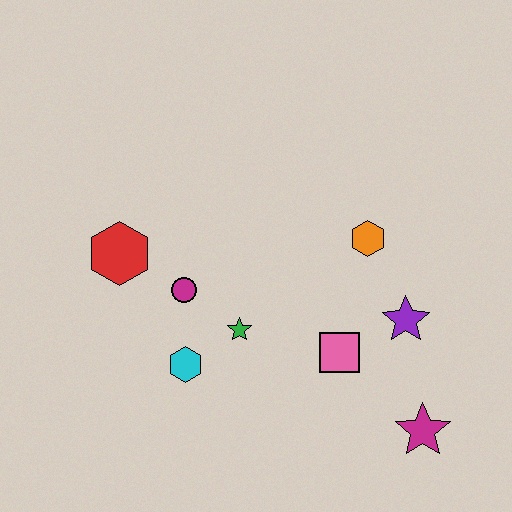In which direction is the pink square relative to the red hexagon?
The pink square is to the right of the red hexagon.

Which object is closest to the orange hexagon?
The purple star is closest to the orange hexagon.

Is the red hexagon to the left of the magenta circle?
Yes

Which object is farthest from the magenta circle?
The magenta star is farthest from the magenta circle.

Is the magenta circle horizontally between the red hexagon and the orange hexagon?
Yes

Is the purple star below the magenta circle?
Yes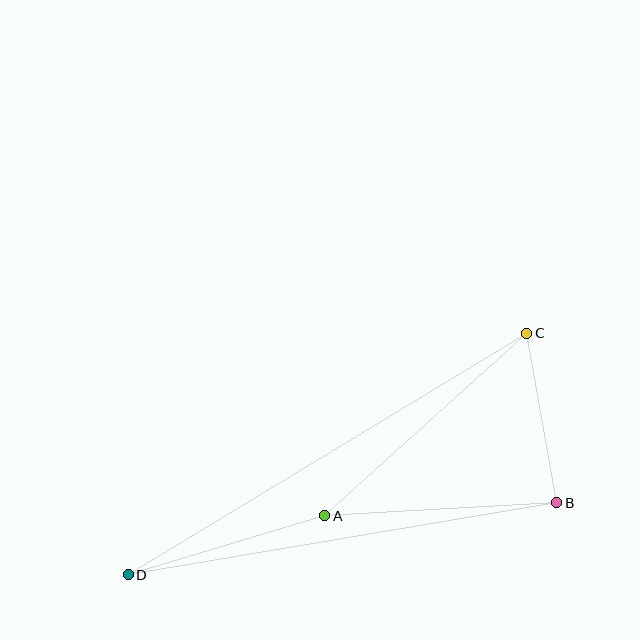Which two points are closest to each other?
Points B and C are closest to each other.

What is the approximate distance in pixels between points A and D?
The distance between A and D is approximately 205 pixels.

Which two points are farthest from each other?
Points C and D are farthest from each other.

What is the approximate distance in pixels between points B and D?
The distance between B and D is approximately 435 pixels.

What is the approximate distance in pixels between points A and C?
The distance between A and C is approximately 272 pixels.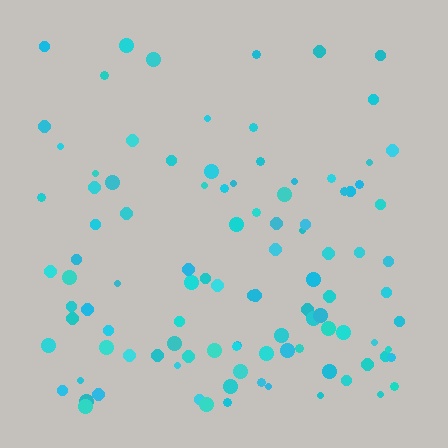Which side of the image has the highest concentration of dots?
The bottom.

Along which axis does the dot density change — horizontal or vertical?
Vertical.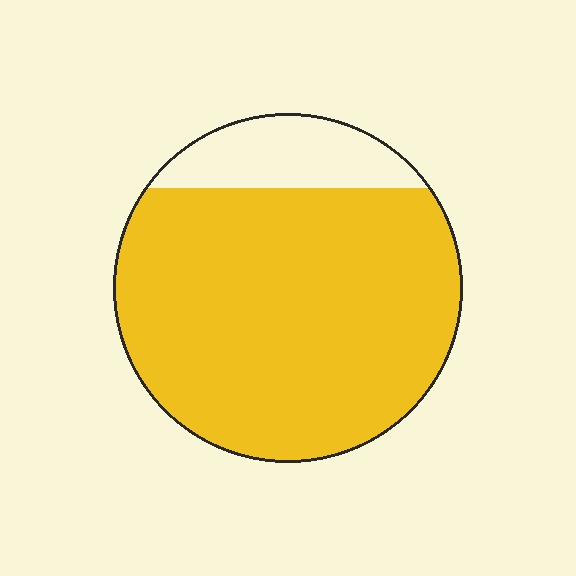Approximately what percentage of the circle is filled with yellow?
Approximately 85%.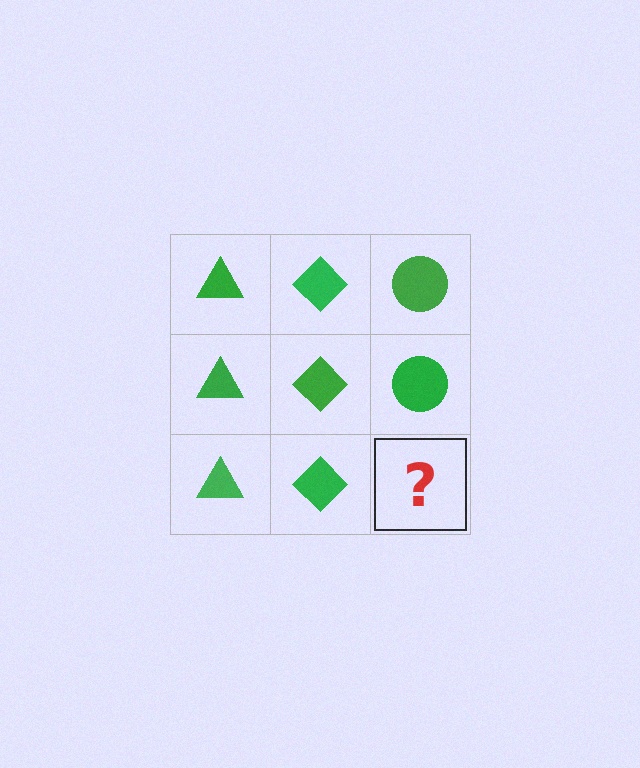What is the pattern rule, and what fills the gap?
The rule is that each column has a consistent shape. The gap should be filled with a green circle.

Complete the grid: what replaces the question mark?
The question mark should be replaced with a green circle.